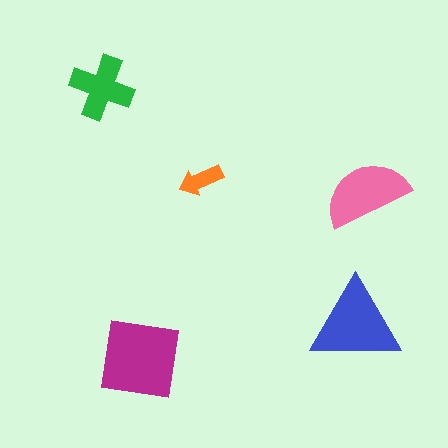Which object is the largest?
The magenta square.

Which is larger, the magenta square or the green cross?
The magenta square.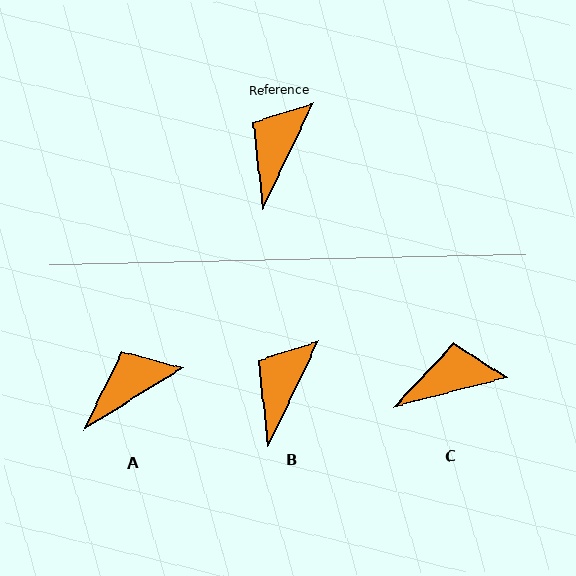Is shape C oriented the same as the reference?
No, it is off by about 50 degrees.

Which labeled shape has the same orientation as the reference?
B.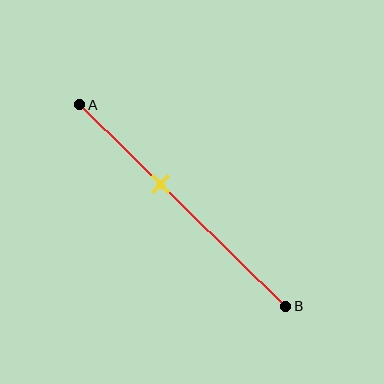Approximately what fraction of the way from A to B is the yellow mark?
The yellow mark is approximately 40% of the way from A to B.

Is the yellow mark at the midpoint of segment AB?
No, the mark is at about 40% from A, not at the 50% midpoint.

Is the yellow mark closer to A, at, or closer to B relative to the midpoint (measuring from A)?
The yellow mark is closer to point A than the midpoint of segment AB.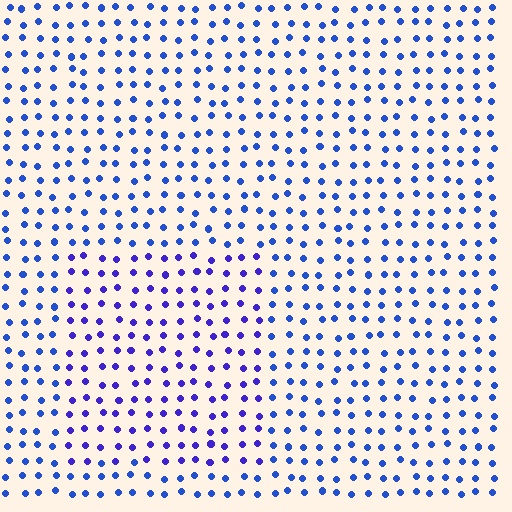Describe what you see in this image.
The image is filled with small blue elements in a uniform arrangement. A rectangle-shaped region is visible where the elements are tinted to a slightly different hue, forming a subtle color boundary.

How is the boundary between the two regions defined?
The boundary is defined purely by a slight shift in hue (about 25 degrees). Spacing, size, and orientation are identical on both sides.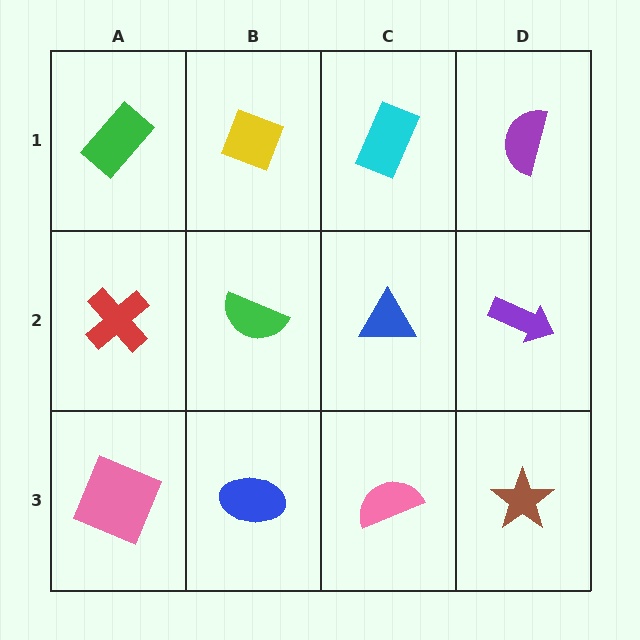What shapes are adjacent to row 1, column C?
A blue triangle (row 2, column C), a yellow diamond (row 1, column B), a purple semicircle (row 1, column D).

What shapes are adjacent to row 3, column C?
A blue triangle (row 2, column C), a blue ellipse (row 3, column B), a brown star (row 3, column D).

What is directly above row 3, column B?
A green semicircle.